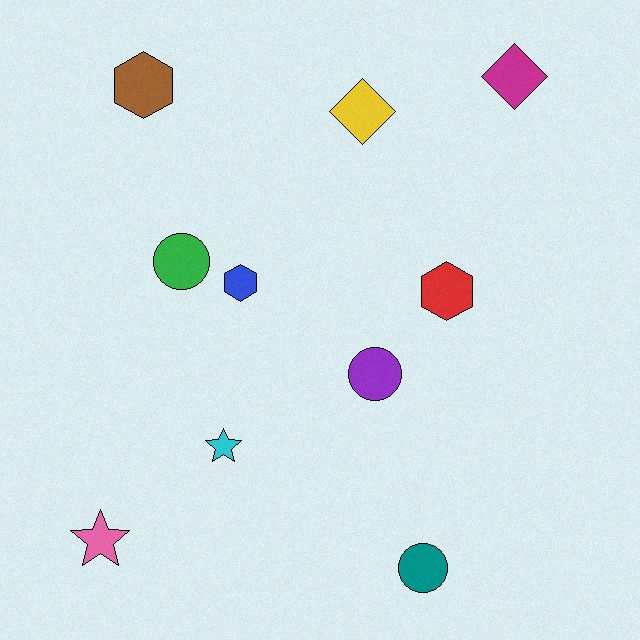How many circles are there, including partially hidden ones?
There are 3 circles.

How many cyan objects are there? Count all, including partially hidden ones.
There is 1 cyan object.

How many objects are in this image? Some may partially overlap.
There are 10 objects.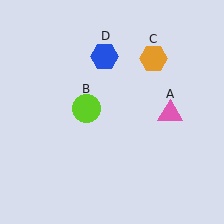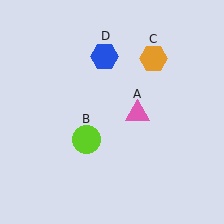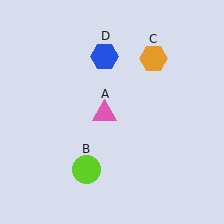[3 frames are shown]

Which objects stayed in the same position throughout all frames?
Orange hexagon (object C) and blue hexagon (object D) remained stationary.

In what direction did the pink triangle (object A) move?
The pink triangle (object A) moved left.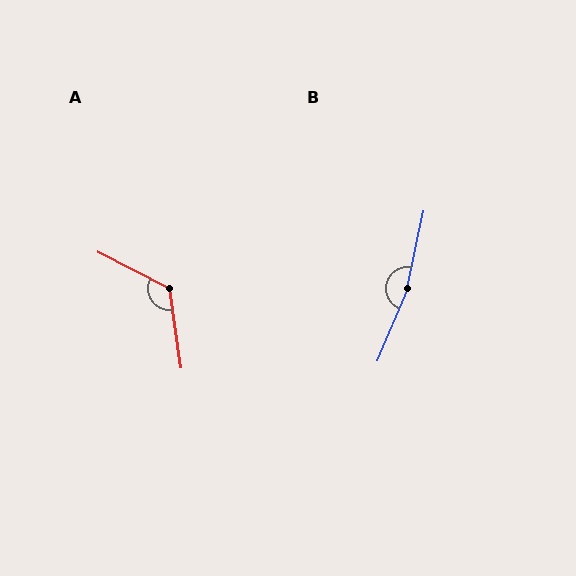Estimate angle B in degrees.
Approximately 169 degrees.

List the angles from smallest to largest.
A (125°), B (169°).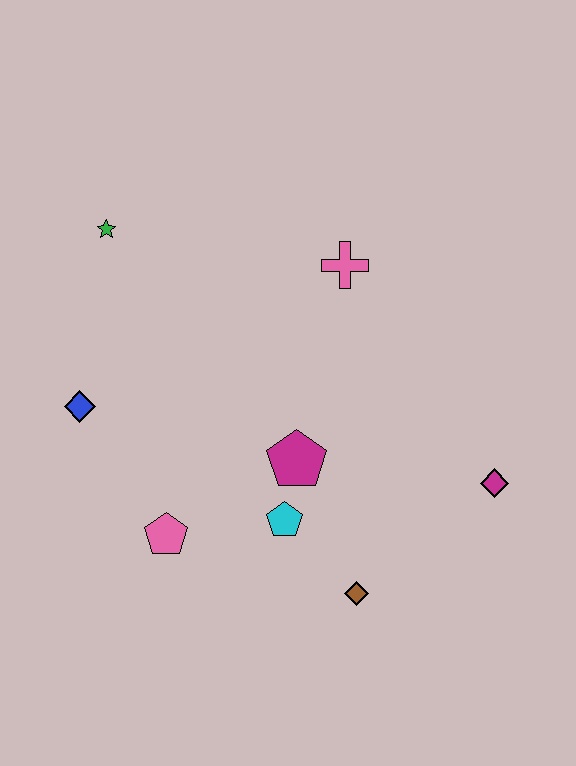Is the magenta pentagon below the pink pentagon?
No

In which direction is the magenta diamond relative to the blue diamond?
The magenta diamond is to the right of the blue diamond.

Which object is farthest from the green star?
The magenta diamond is farthest from the green star.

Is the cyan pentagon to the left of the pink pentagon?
No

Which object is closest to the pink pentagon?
The cyan pentagon is closest to the pink pentagon.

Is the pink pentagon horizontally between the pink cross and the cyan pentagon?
No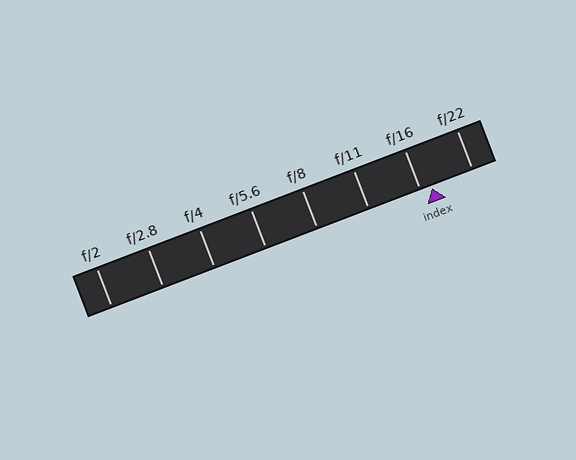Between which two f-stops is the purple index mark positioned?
The index mark is between f/16 and f/22.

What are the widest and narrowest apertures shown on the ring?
The widest aperture shown is f/2 and the narrowest is f/22.